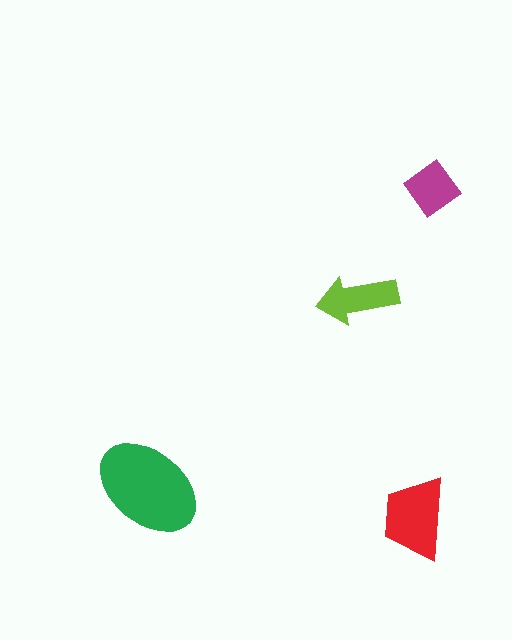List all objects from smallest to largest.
The magenta diamond, the lime arrow, the red trapezoid, the green ellipse.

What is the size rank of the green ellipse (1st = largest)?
1st.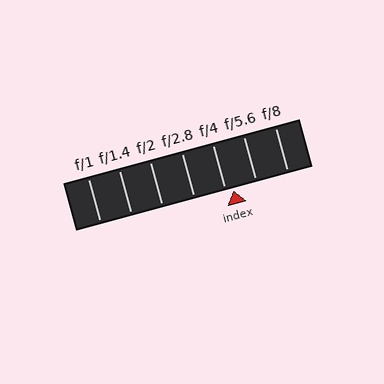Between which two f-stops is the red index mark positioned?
The index mark is between f/4 and f/5.6.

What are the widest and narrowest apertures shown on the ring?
The widest aperture shown is f/1 and the narrowest is f/8.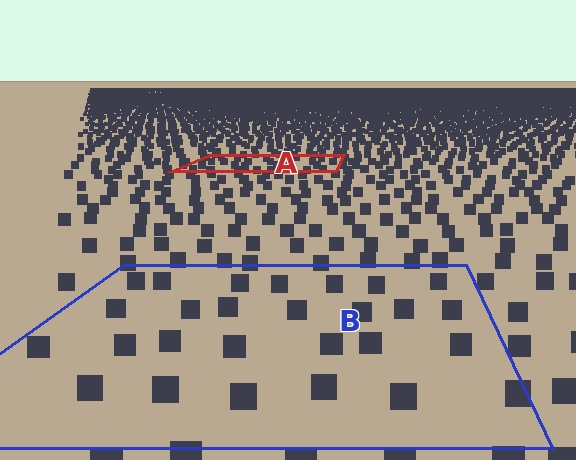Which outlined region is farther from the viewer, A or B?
Region A is farther from the viewer — the texture elements inside it appear smaller and more densely packed.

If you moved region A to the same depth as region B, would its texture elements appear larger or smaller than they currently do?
They would appear larger. At a closer depth, the same texture elements are projected at a bigger on-screen size.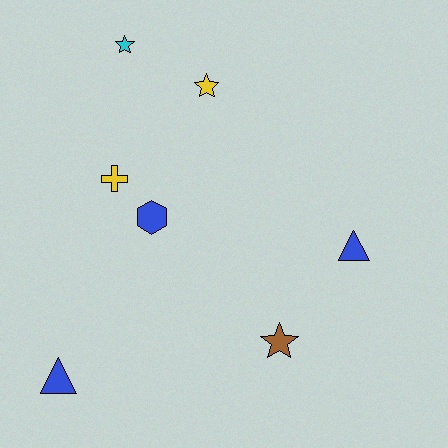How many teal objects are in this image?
There are no teal objects.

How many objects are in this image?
There are 7 objects.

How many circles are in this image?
There are no circles.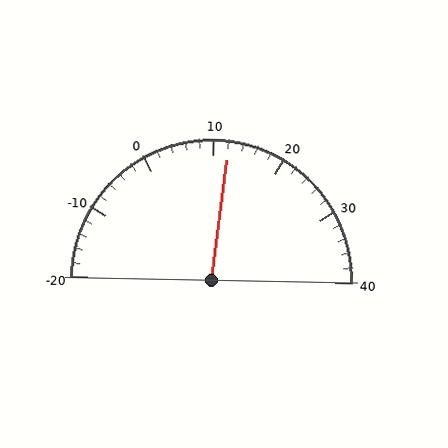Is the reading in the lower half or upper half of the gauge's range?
The reading is in the upper half of the range (-20 to 40).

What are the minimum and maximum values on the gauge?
The gauge ranges from -20 to 40.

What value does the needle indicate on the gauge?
The needle indicates approximately 12.